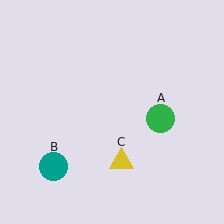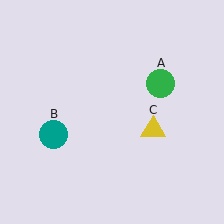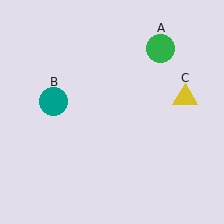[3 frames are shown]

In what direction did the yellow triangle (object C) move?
The yellow triangle (object C) moved up and to the right.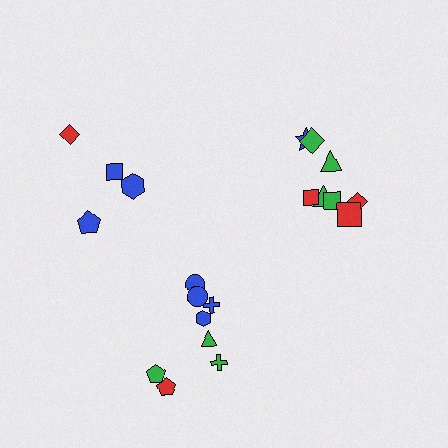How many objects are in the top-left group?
There are 4 objects.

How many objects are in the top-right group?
There are 8 objects.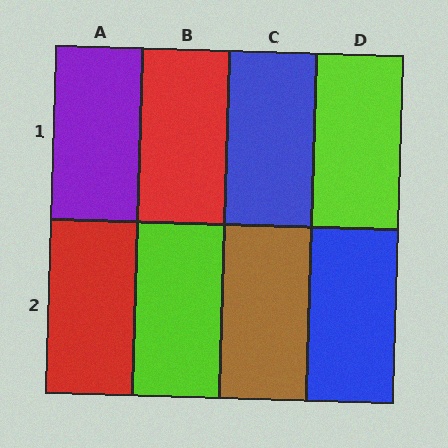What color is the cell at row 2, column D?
Blue.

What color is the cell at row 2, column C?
Brown.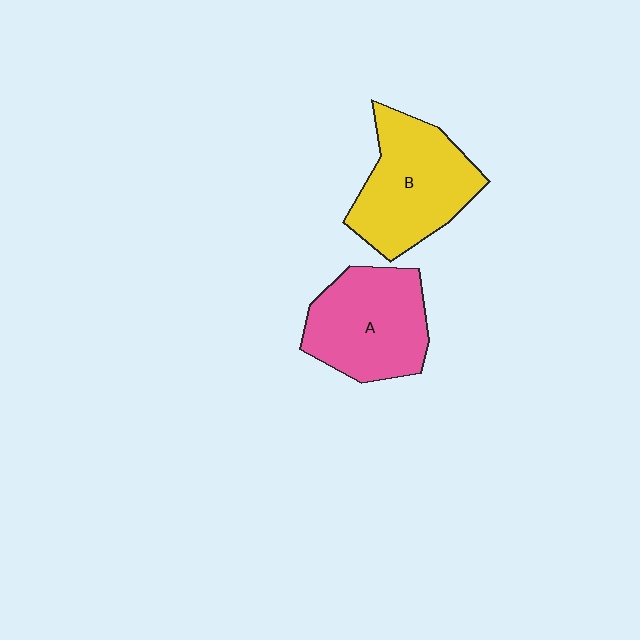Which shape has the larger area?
Shape B (yellow).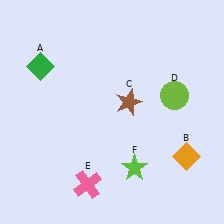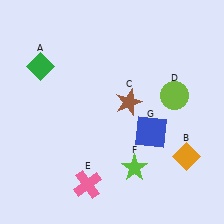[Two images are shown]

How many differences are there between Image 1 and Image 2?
There is 1 difference between the two images.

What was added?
A blue square (G) was added in Image 2.